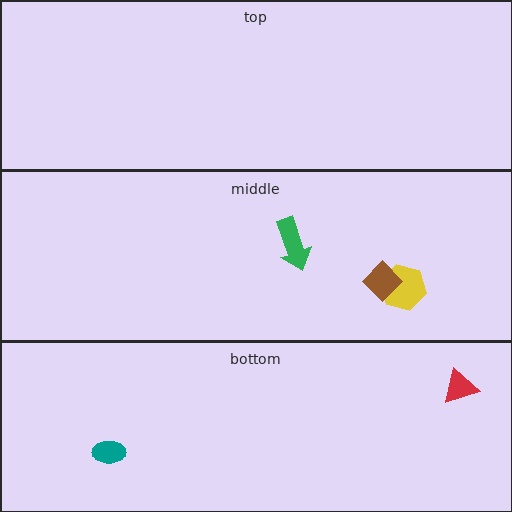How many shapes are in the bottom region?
2.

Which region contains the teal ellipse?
The bottom region.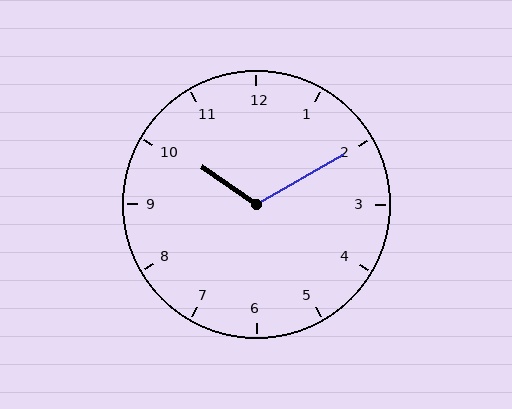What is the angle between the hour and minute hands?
Approximately 115 degrees.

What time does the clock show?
10:10.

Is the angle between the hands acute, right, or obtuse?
It is obtuse.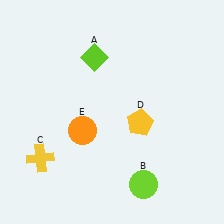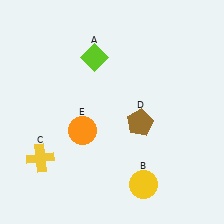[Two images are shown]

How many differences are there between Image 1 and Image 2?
There are 2 differences between the two images.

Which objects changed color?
B changed from lime to yellow. D changed from yellow to brown.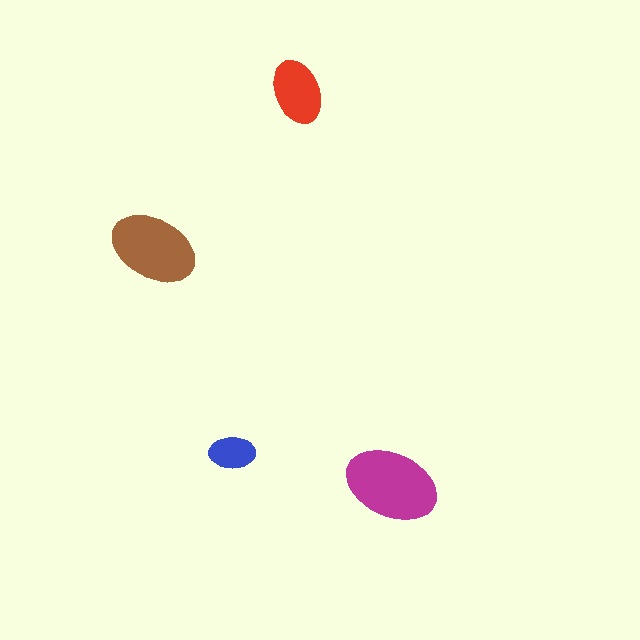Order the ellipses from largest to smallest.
the magenta one, the brown one, the red one, the blue one.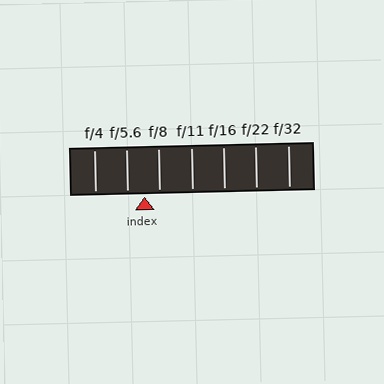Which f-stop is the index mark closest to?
The index mark is closest to f/8.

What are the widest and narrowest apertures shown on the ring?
The widest aperture shown is f/4 and the narrowest is f/32.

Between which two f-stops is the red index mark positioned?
The index mark is between f/5.6 and f/8.